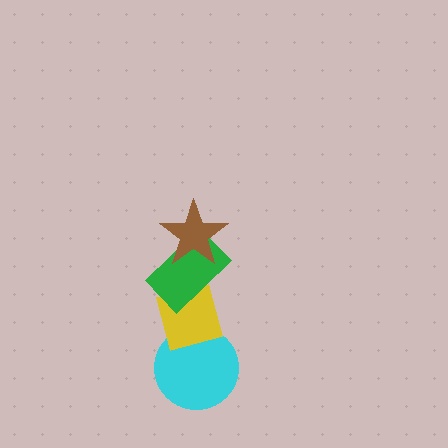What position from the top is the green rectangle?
The green rectangle is 2nd from the top.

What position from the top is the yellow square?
The yellow square is 3rd from the top.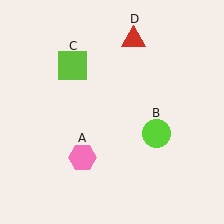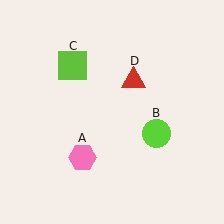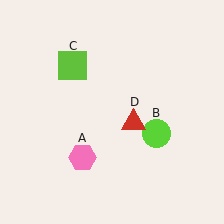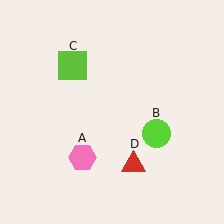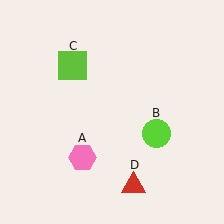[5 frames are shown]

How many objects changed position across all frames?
1 object changed position: red triangle (object D).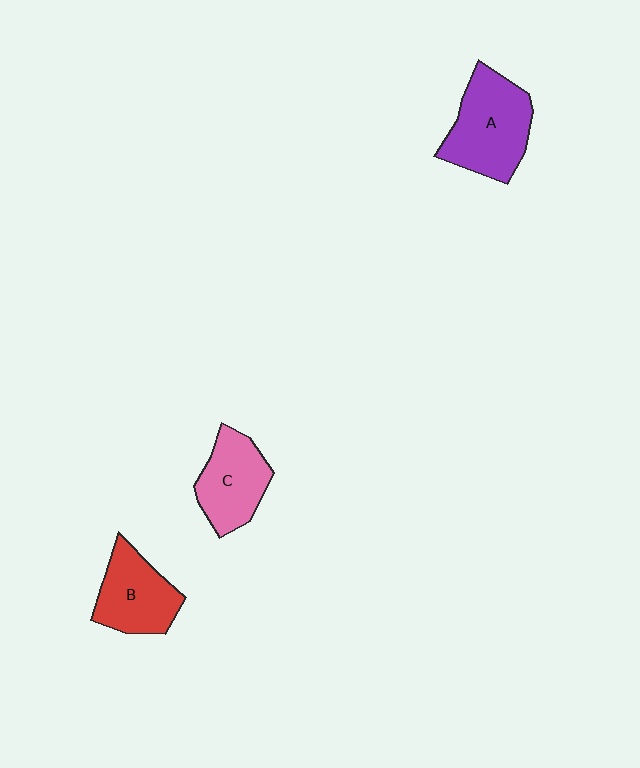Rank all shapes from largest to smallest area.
From largest to smallest: A (purple), B (red), C (pink).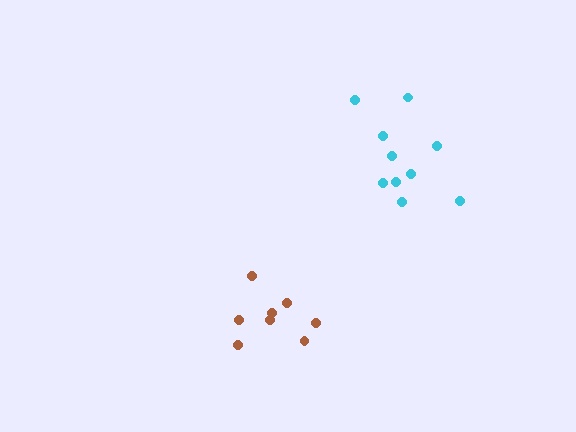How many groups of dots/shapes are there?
There are 2 groups.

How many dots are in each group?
Group 1: 8 dots, Group 2: 10 dots (18 total).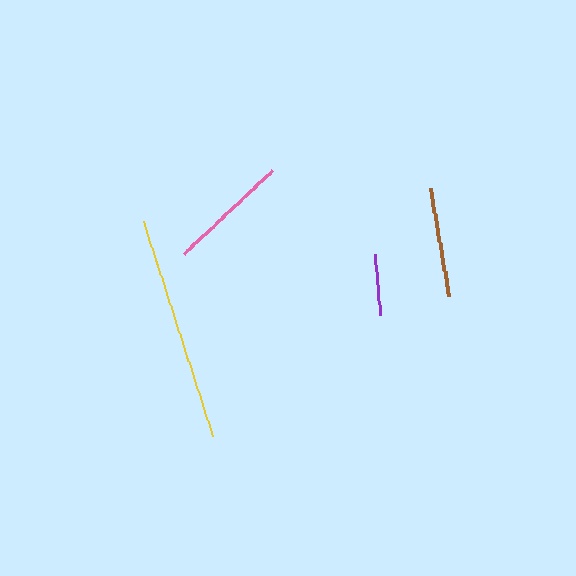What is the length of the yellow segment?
The yellow segment is approximately 227 pixels long.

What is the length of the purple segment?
The purple segment is approximately 61 pixels long.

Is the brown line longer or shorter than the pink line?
The pink line is longer than the brown line.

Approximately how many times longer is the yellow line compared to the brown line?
The yellow line is approximately 2.0 times the length of the brown line.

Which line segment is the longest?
The yellow line is the longest at approximately 227 pixels.